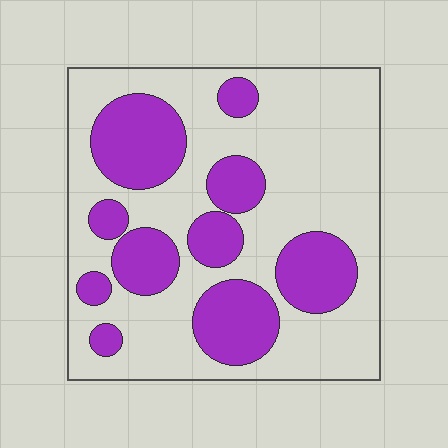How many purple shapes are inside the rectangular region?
10.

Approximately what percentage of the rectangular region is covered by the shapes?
Approximately 35%.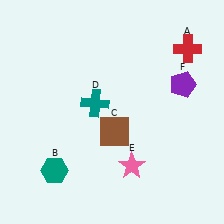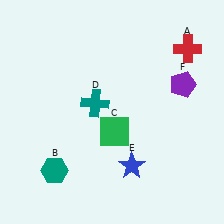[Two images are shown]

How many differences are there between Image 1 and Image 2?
There are 2 differences between the two images.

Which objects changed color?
C changed from brown to green. E changed from pink to blue.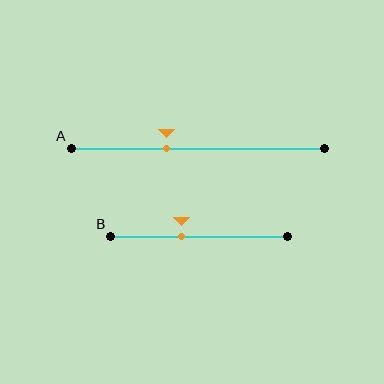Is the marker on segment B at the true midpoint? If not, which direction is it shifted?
No, the marker on segment B is shifted to the left by about 10% of the segment length.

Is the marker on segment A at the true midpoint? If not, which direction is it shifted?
No, the marker on segment A is shifted to the left by about 12% of the segment length.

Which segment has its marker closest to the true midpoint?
Segment B has its marker closest to the true midpoint.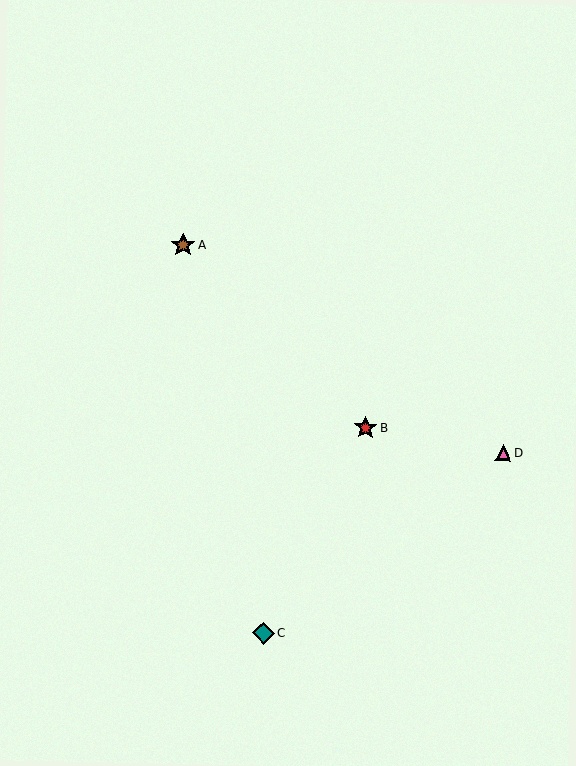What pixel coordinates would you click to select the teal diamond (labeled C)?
Click at (263, 633) to select the teal diamond C.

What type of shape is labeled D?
Shape D is a pink triangle.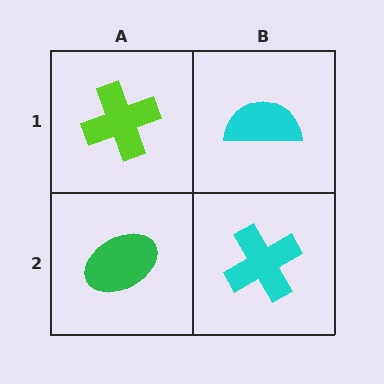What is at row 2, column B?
A cyan cross.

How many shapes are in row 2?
2 shapes.